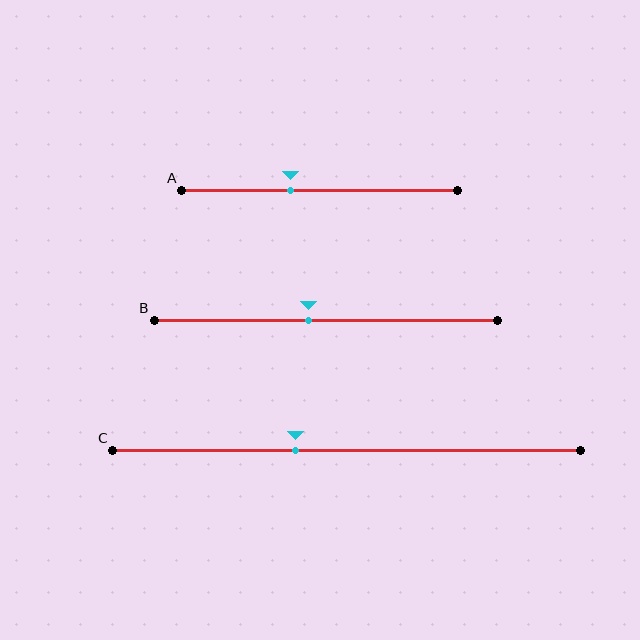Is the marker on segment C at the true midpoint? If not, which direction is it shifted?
No, the marker on segment C is shifted to the left by about 11% of the segment length.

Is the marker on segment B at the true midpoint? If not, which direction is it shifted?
No, the marker on segment B is shifted to the left by about 5% of the segment length.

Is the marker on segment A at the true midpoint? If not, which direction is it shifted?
No, the marker on segment A is shifted to the left by about 11% of the segment length.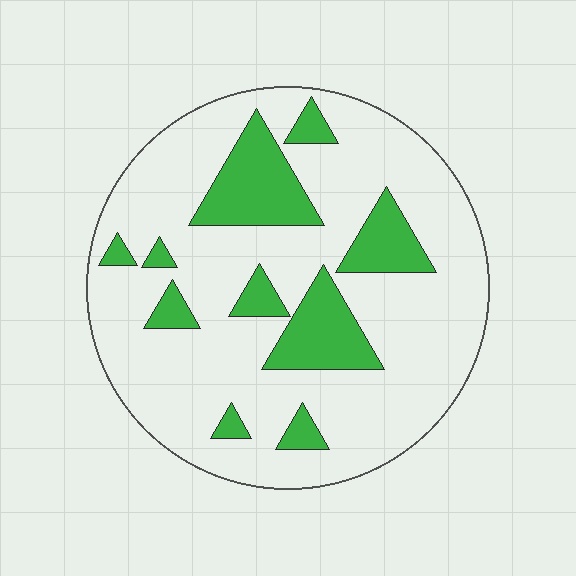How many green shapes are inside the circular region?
10.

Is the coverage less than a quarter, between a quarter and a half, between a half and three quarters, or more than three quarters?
Less than a quarter.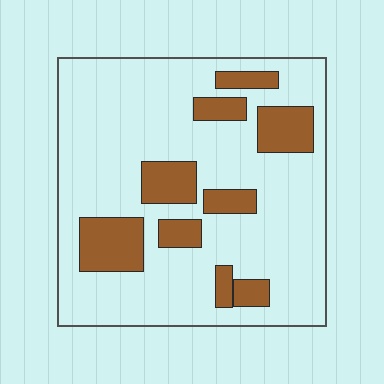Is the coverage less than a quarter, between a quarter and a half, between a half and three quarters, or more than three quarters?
Less than a quarter.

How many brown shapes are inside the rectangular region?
9.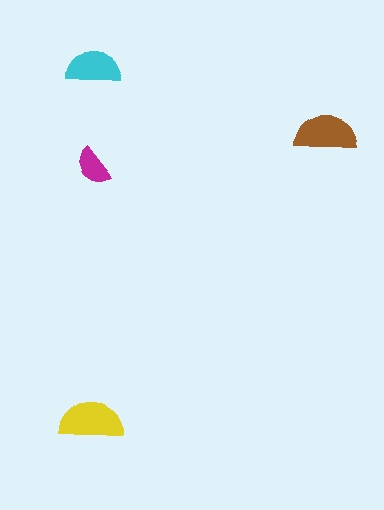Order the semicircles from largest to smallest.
the yellow one, the brown one, the cyan one, the magenta one.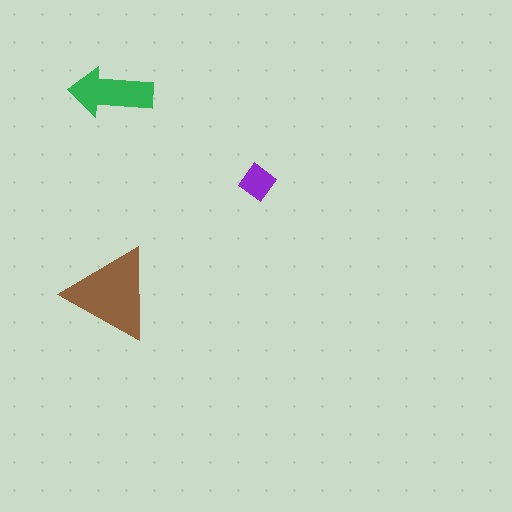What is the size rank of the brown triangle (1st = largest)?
1st.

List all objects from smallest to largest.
The purple diamond, the green arrow, the brown triangle.